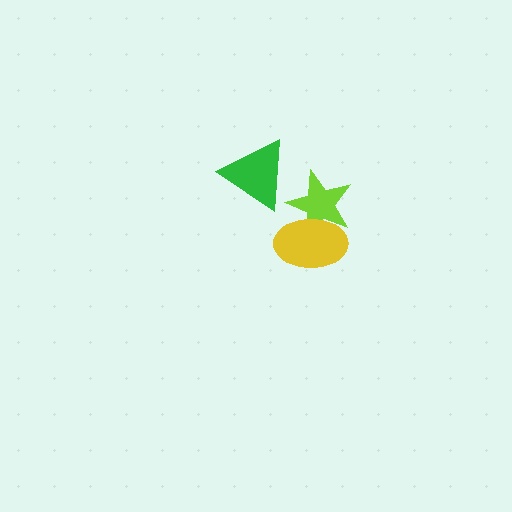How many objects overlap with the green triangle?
0 objects overlap with the green triangle.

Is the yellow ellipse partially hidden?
No, no other shape covers it.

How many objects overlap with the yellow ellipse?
1 object overlaps with the yellow ellipse.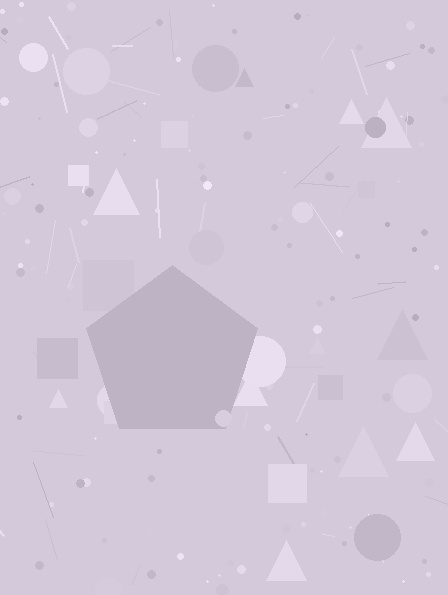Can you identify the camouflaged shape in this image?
The camouflaged shape is a pentagon.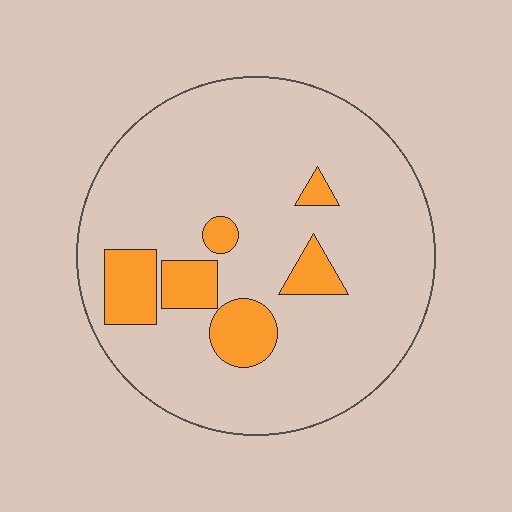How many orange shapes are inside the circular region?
6.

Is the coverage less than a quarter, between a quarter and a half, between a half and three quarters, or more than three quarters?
Less than a quarter.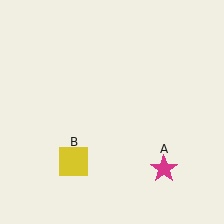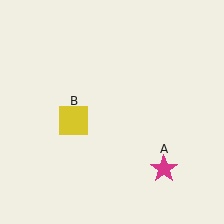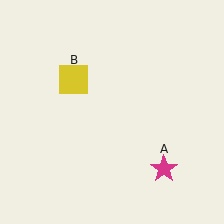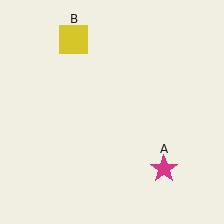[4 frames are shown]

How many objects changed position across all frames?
1 object changed position: yellow square (object B).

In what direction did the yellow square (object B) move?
The yellow square (object B) moved up.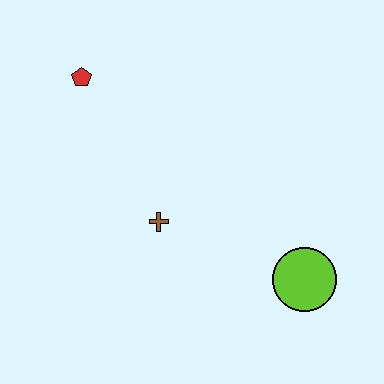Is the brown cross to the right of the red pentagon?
Yes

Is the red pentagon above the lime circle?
Yes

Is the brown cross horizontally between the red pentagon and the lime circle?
Yes